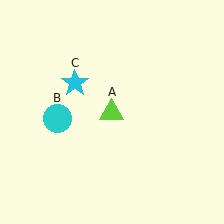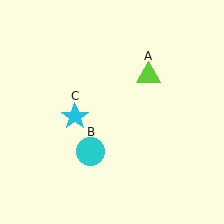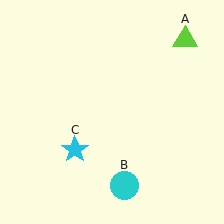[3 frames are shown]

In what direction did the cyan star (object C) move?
The cyan star (object C) moved down.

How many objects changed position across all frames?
3 objects changed position: lime triangle (object A), cyan circle (object B), cyan star (object C).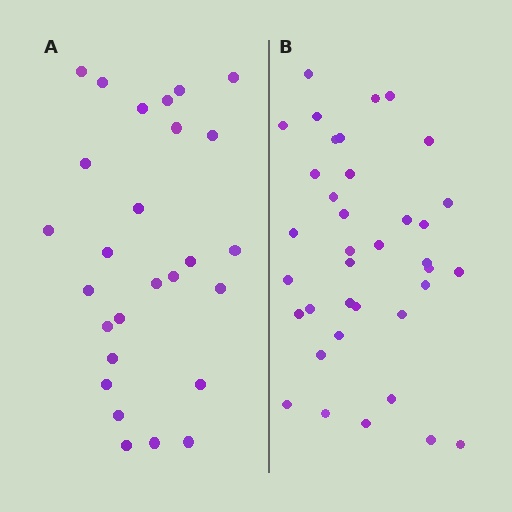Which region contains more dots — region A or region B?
Region B (the right region) has more dots.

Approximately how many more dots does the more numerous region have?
Region B has roughly 10 or so more dots than region A.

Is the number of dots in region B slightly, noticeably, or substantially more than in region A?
Region B has noticeably more, but not dramatically so. The ratio is roughly 1.4 to 1.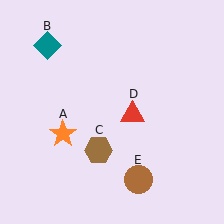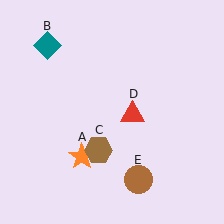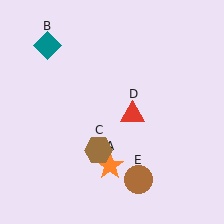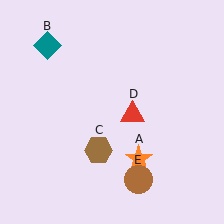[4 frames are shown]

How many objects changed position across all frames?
1 object changed position: orange star (object A).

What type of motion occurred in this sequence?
The orange star (object A) rotated counterclockwise around the center of the scene.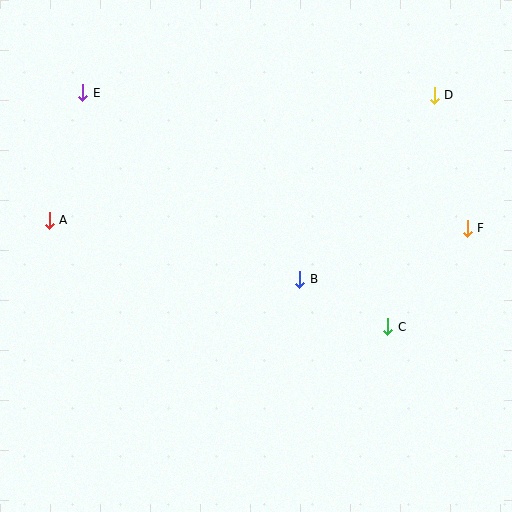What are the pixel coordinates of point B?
Point B is at (300, 279).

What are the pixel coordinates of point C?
Point C is at (388, 327).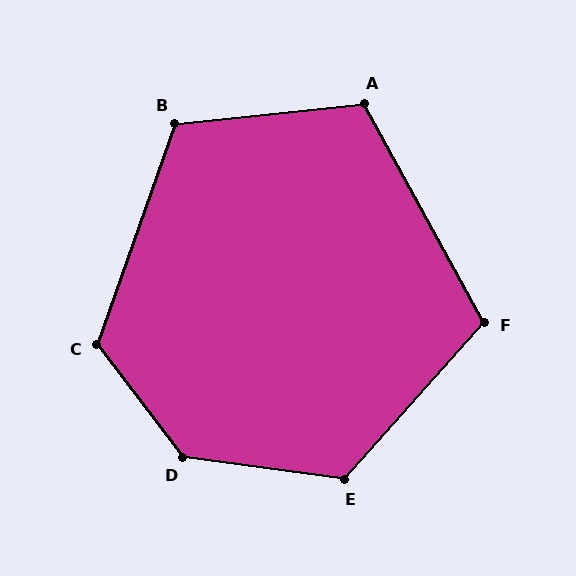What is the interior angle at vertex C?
Approximately 123 degrees (obtuse).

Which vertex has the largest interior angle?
D, at approximately 135 degrees.